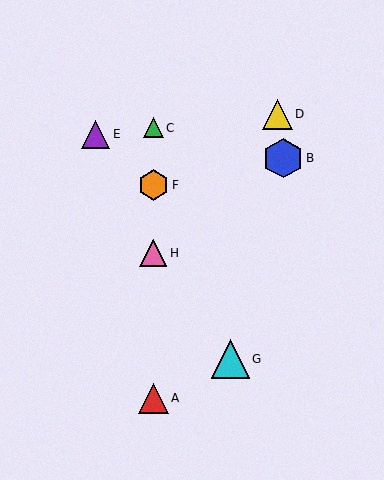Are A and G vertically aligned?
No, A is at x≈153 and G is at x≈230.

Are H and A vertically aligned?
Yes, both are at x≈153.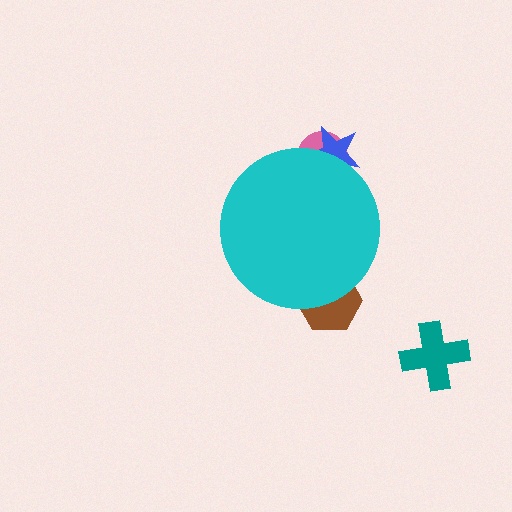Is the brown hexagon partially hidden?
Yes, the brown hexagon is partially hidden behind the cyan circle.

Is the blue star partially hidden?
Yes, the blue star is partially hidden behind the cyan circle.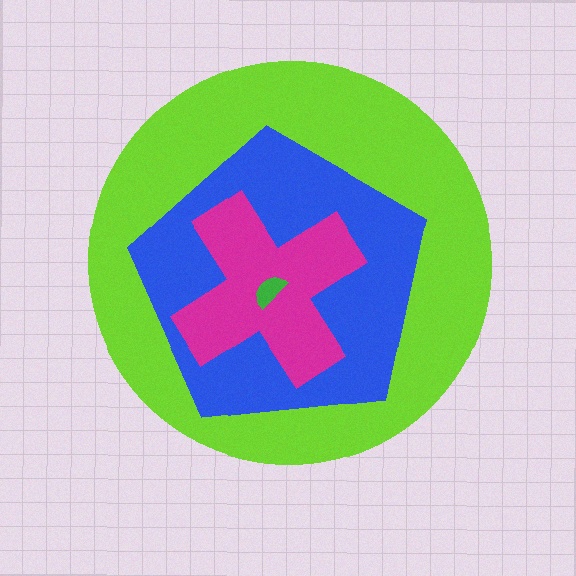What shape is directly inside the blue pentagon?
The magenta cross.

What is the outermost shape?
The lime circle.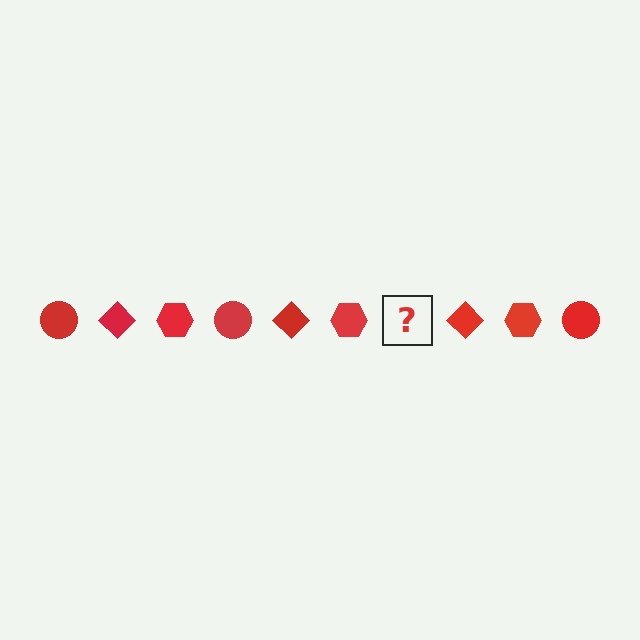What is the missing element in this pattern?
The missing element is a red circle.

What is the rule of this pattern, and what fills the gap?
The rule is that the pattern cycles through circle, diamond, hexagon shapes in red. The gap should be filled with a red circle.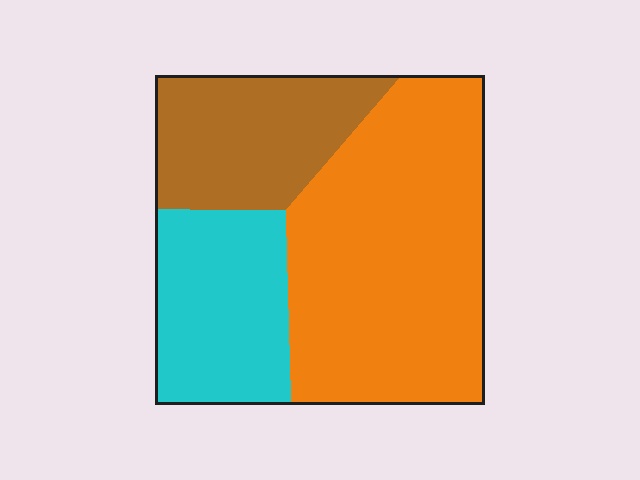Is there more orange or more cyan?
Orange.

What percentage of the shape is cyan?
Cyan takes up about one quarter (1/4) of the shape.